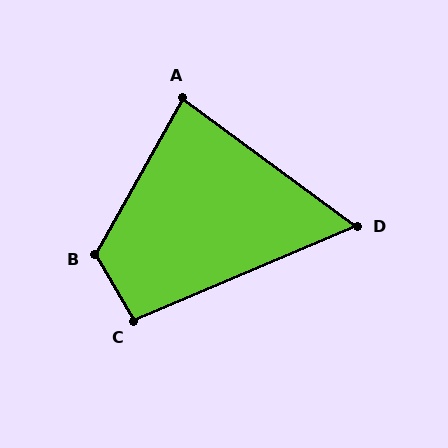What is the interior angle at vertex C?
Approximately 97 degrees (obtuse).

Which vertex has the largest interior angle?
B, at approximately 120 degrees.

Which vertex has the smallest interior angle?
D, at approximately 60 degrees.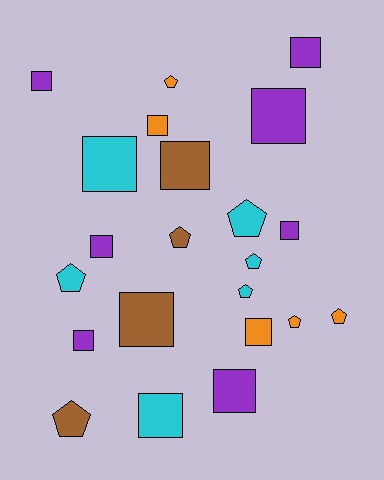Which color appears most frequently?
Purple, with 7 objects.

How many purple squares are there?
There are 7 purple squares.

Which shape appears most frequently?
Square, with 13 objects.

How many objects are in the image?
There are 22 objects.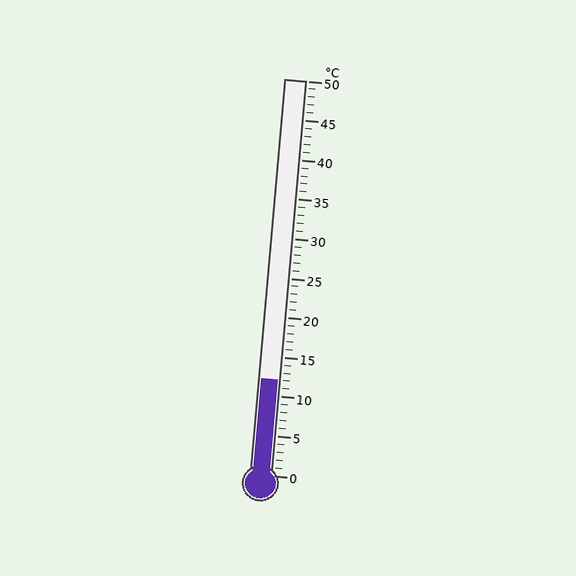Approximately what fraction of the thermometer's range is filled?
The thermometer is filled to approximately 25% of its range.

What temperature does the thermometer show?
The thermometer shows approximately 12°C.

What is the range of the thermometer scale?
The thermometer scale ranges from 0°C to 50°C.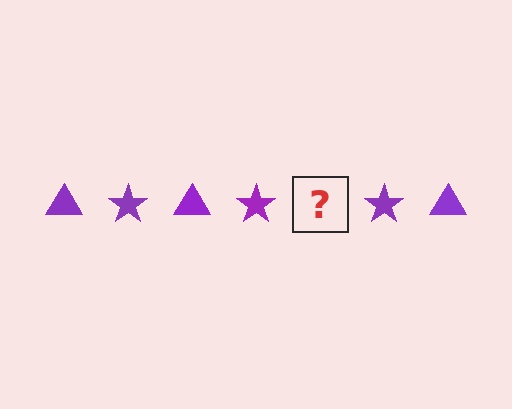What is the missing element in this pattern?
The missing element is a purple triangle.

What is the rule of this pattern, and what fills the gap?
The rule is that the pattern cycles through triangle, star shapes in purple. The gap should be filled with a purple triangle.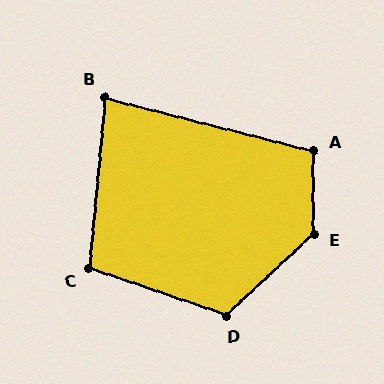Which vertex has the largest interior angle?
E, at approximately 133 degrees.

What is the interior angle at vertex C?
Approximately 103 degrees (obtuse).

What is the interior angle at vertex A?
Approximately 104 degrees (obtuse).